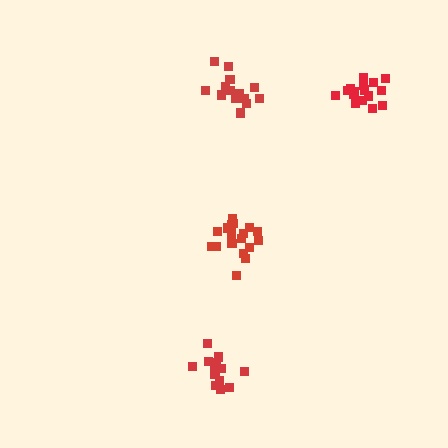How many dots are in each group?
Group 1: 19 dots, Group 2: 14 dots, Group 3: 17 dots, Group 4: 16 dots (66 total).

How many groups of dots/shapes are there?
There are 4 groups.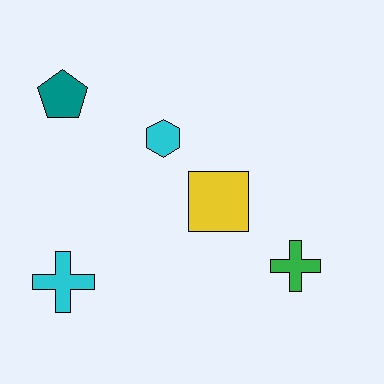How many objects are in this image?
There are 5 objects.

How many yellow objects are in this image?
There is 1 yellow object.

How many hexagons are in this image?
There is 1 hexagon.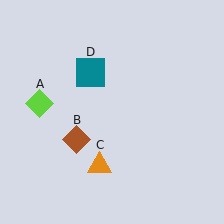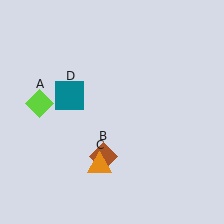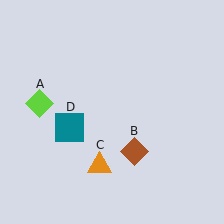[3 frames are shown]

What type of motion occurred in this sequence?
The brown diamond (object B), teal square (object D) rotated counterclockwise around the center of the scene.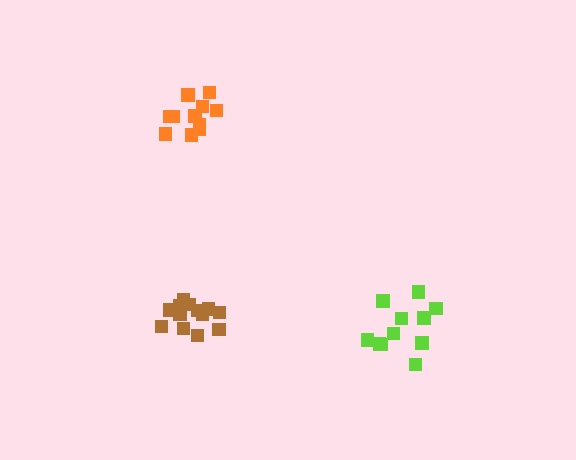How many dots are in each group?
Group 1: 14 dots, Group 2: 11 dots, Group 3: 11 dots (36 total).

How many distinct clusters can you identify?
There are 3 distinct clusters.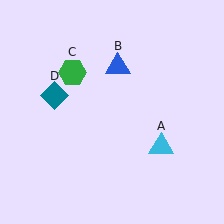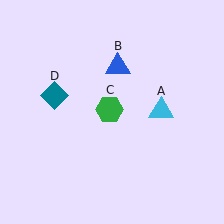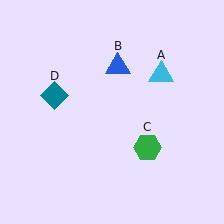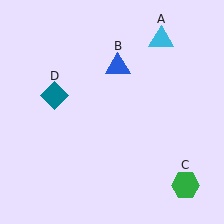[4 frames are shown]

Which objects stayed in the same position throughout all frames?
Blue triangle (object B) and teal diamond (object D) remained stationary.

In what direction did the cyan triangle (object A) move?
The cyan triangle (object A) moved up.